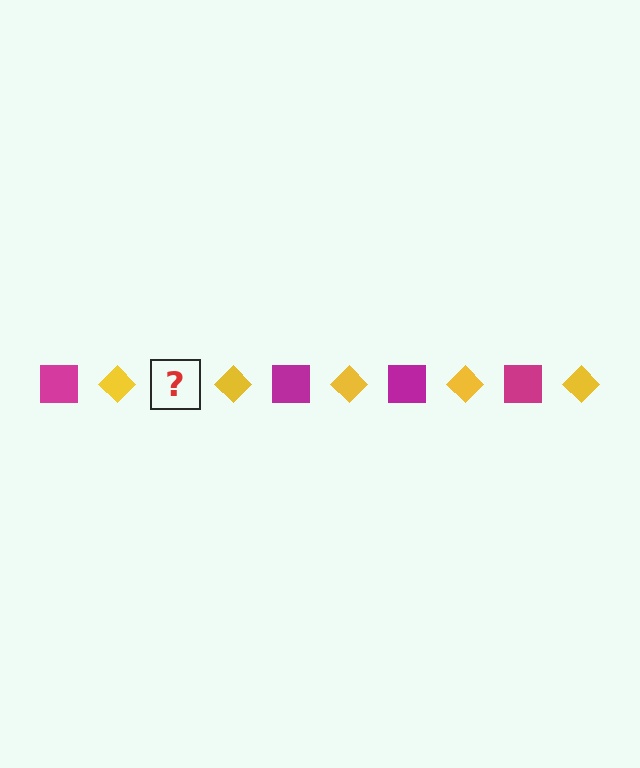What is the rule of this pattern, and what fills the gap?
The rule is that the pattern alternates between magenta square and yellow diamond. The gap should be filled with a magenta square.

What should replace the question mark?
The question mark should be replaced with a magenta square.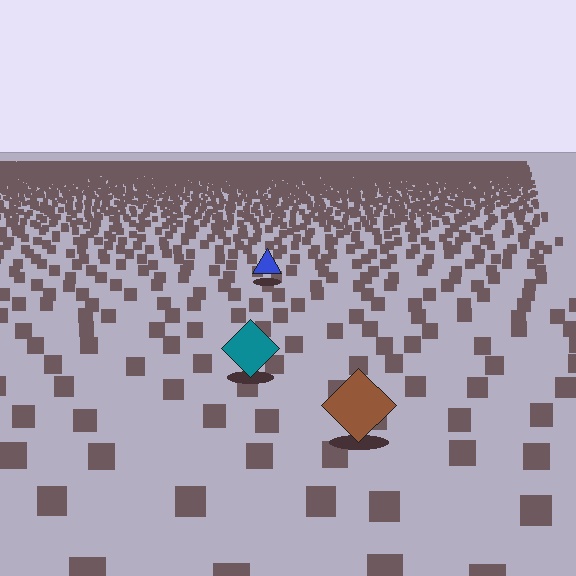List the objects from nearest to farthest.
From nearest to farthest: the brown diamond, the teal diamond, the blue triangle.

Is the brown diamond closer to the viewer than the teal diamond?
Yes. The brown diamond is closer — you can tell from the texture gradient: the ground texture is coarser near it.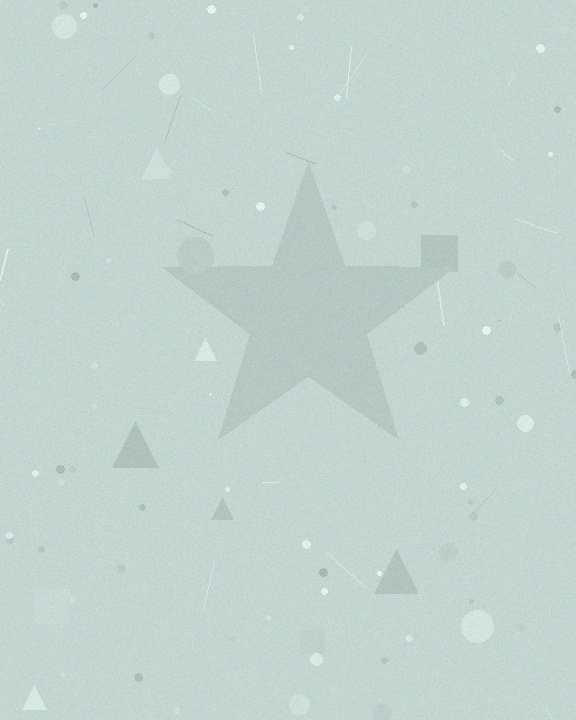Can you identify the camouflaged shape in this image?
The camouflaged shape is a star.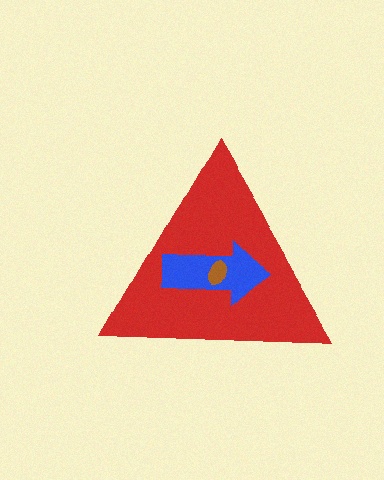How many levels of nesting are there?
3.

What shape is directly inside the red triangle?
The blue arrow.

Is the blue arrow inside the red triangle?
Yes.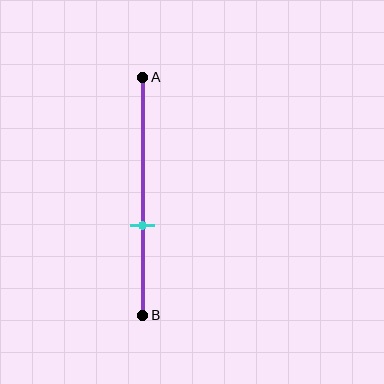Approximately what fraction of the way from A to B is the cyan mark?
The cyan mark is approximately 60% of the way from A to B.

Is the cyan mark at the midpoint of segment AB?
No, the mark is at about 60% from A, not at the 50% midpoint.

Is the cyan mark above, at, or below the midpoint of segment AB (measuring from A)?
The cyan mark is below the midpoint of segment AB.